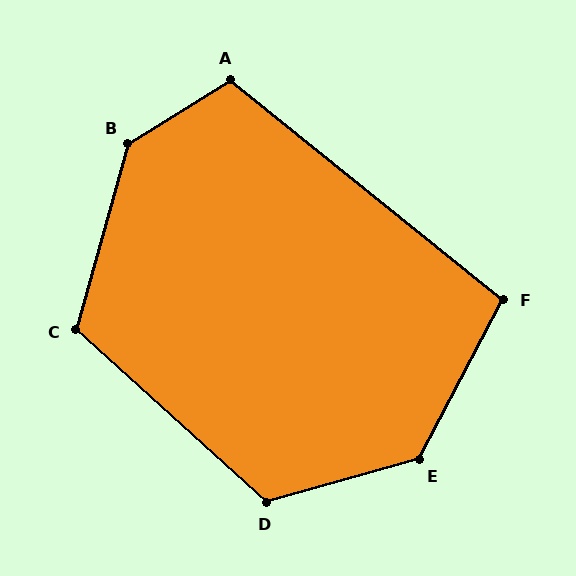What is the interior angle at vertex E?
Approximately 134 degrees (obtuse).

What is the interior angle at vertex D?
Approximately 122 degrees (obtuse).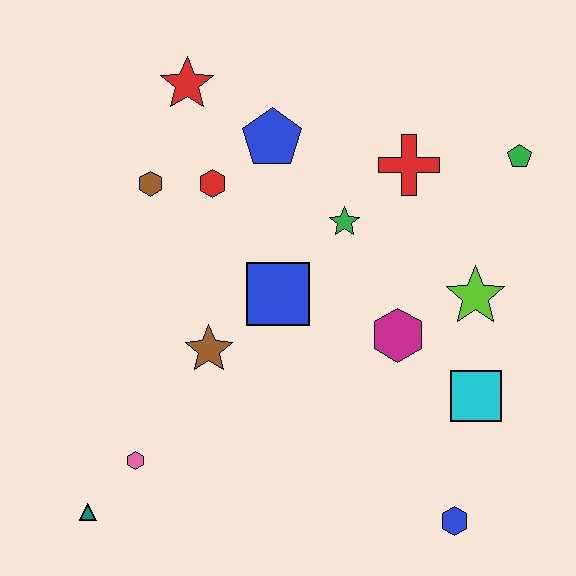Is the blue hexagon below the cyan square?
Yes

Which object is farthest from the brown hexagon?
The blue hexagon is farthest from the brown hexagon.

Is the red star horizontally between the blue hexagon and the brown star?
No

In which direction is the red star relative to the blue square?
The red star is above the blue square.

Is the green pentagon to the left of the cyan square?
No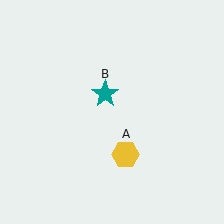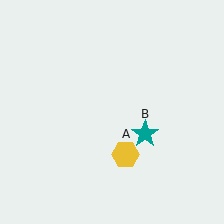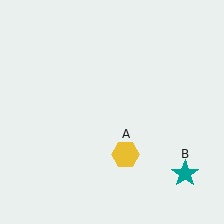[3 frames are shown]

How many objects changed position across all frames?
1 object changed position: teal star (object B).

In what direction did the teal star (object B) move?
The teal star (object B) moved down and to the right.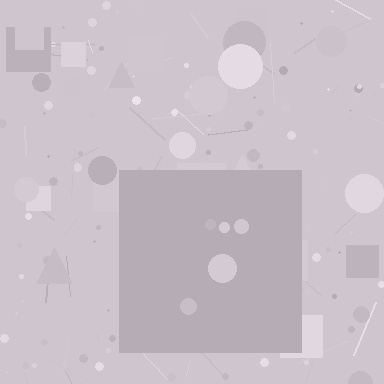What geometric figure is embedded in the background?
A square is embedded in the background.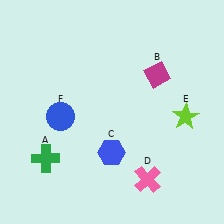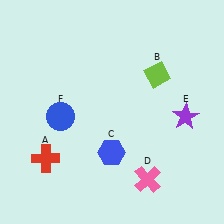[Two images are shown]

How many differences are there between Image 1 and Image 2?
There are 3 differences between the two images.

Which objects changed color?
A changed from green to red. B changed from magenta to lime. E changed from lime to purple.